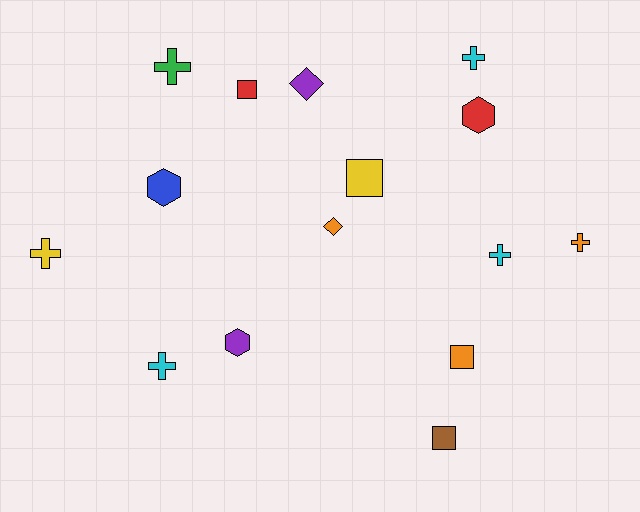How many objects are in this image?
There are 15 objects.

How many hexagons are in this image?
There are 3 hexagons.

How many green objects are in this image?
There is 1 green object.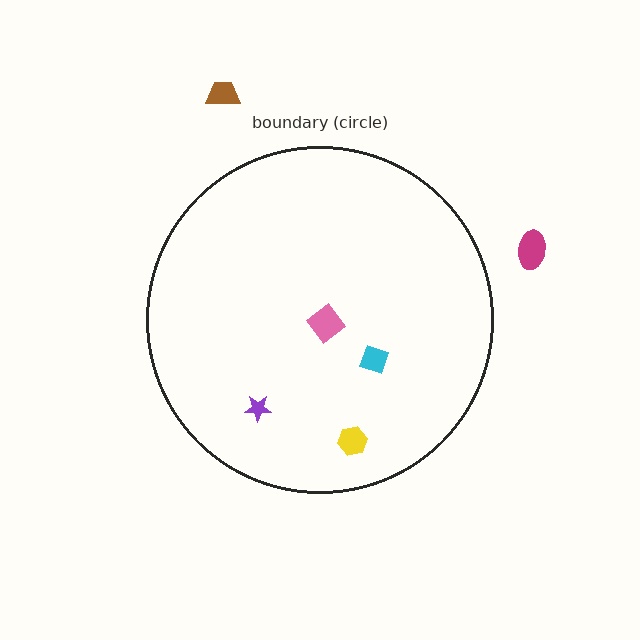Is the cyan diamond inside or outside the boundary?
Inside.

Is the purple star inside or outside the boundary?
Inside.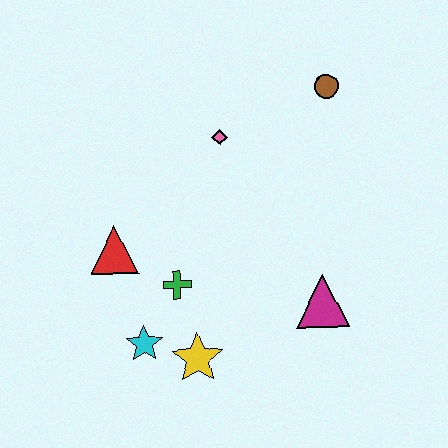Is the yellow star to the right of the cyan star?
Yes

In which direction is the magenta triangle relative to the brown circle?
The magenta triangle is below the brown circle.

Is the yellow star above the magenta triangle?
No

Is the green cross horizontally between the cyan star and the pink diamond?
Yes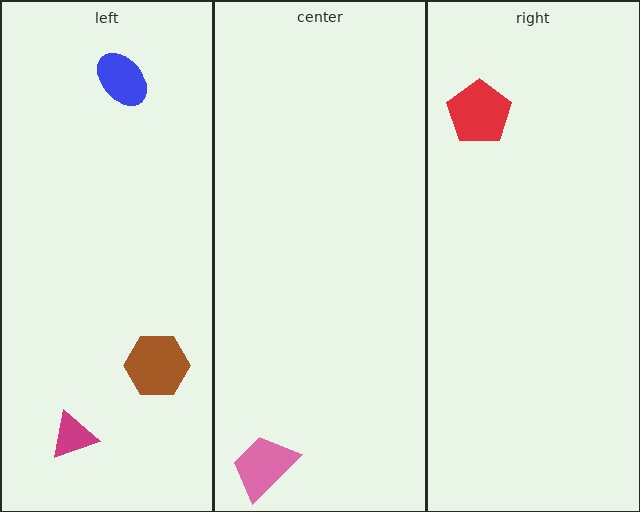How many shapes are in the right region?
1.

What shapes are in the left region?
The brown hexagon, the magenta triangle, the blue ellipse.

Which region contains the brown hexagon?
The left region.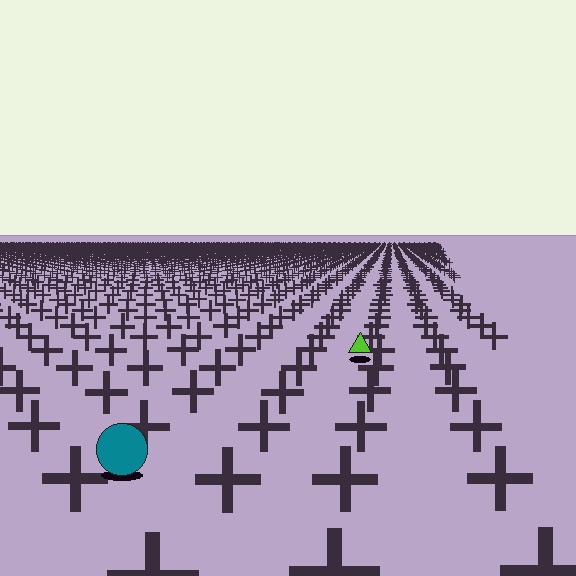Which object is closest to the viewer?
The teal circle is closest. The texture marks near it are larger and more spread out.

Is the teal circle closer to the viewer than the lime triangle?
Yes. The teal circle is closer — you can tell from the texture gradient: the ground texture is coarser near it.